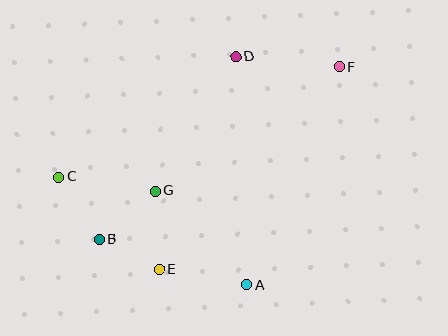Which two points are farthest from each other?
Points C and F are farthest from each other.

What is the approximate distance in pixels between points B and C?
The distance between B and C is approximately 75 pixels.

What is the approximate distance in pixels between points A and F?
The distance between A and F is approximately 237 pixels.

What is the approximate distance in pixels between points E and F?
The distance between E and F is approximately 270 pixels.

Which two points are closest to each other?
Points B and E are closest to each other.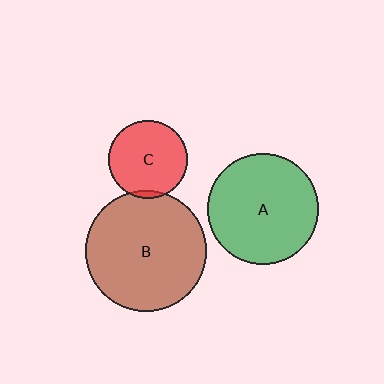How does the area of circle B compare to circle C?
Approximately 2.4 times.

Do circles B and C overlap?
Yes.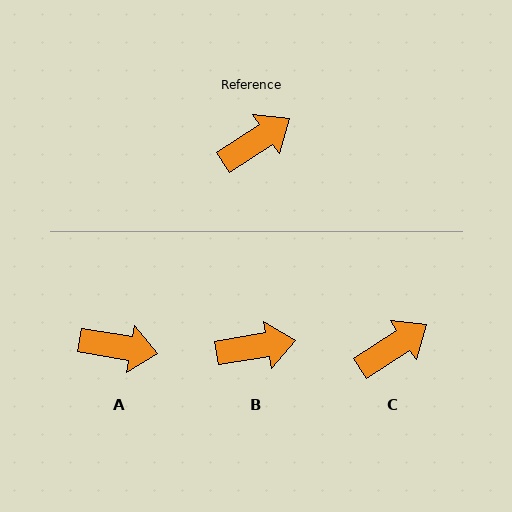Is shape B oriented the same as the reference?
No, it is off by about 24 degrees.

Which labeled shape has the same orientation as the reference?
C.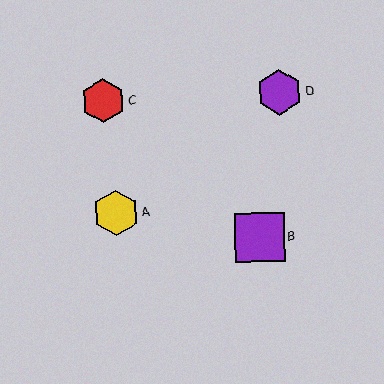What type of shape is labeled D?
Shape D is a purple hexagon.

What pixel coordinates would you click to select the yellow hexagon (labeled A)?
Click at (116, 213) to select the yellow hexagon A.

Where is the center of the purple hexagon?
The center of the purple hexagon is at (279, 92).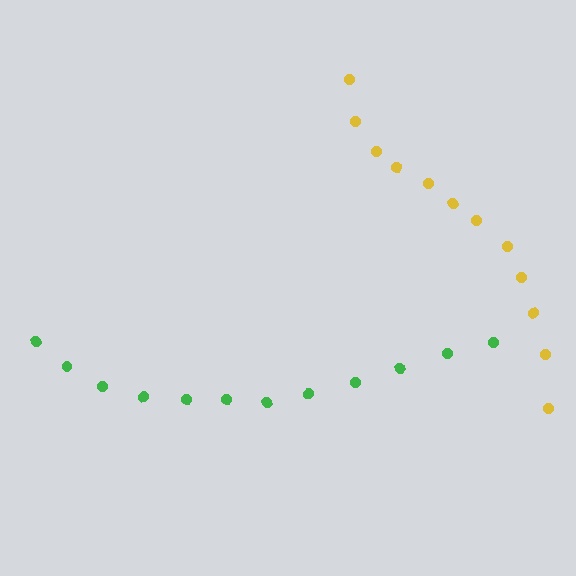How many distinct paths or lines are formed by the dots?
There are 2 distinct paths.